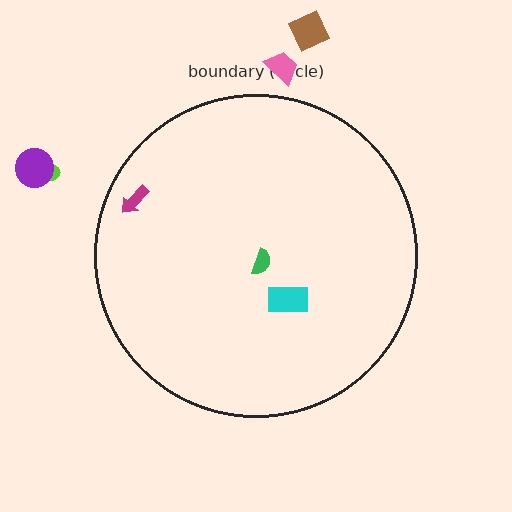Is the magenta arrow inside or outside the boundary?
Inside.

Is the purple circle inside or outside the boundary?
Outside.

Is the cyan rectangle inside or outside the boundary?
Inside.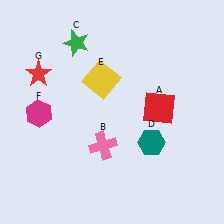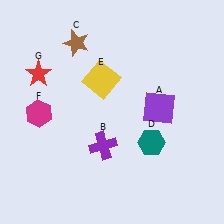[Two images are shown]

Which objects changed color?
A changed from red to purple. B changed from pink to purple. C changed from green to brown.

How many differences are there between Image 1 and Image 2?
There are 3 differences between the two images.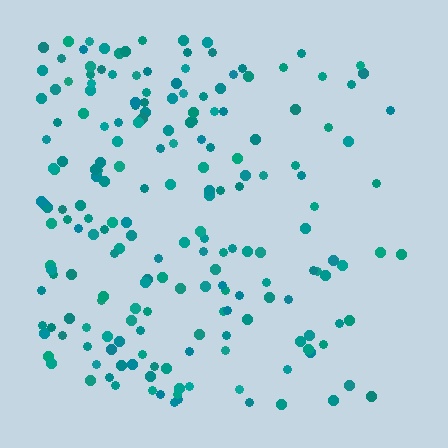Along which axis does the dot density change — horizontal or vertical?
Horizontal.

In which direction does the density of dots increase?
From right to left, with the left side densest.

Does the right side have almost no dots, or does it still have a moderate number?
Still a moderate number, just noticeably fewer than the left.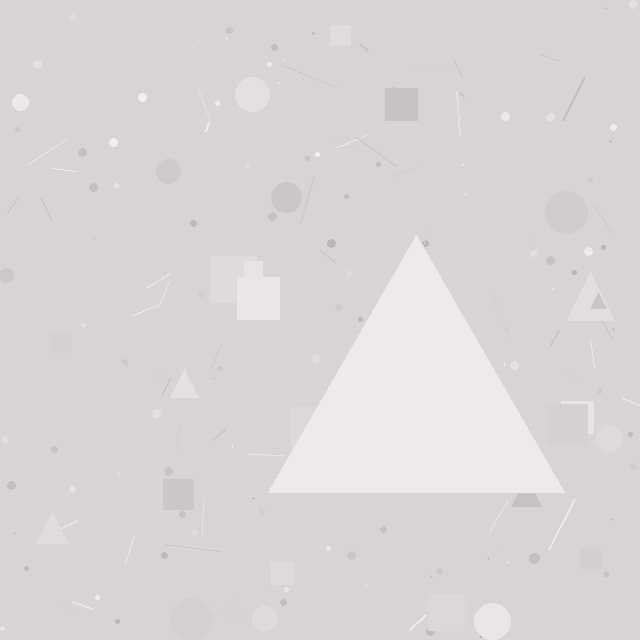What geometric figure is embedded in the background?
A triangle is embedded in the background.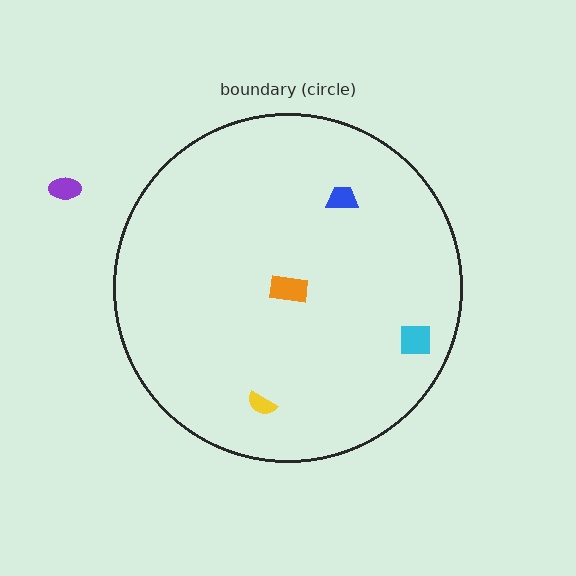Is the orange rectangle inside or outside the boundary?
Inside.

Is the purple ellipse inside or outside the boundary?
Outside.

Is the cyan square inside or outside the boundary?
Inside.